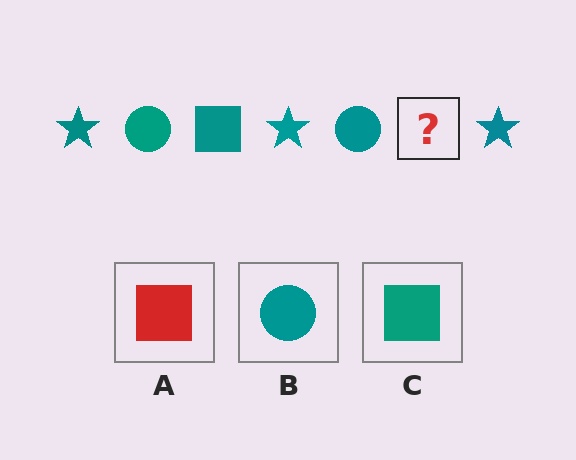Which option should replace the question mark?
Option C.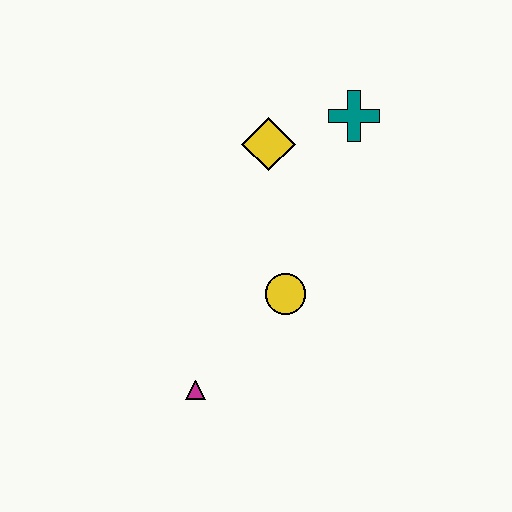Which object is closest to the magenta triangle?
The yellow circle is closest to the magenta triangle.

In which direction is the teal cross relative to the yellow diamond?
The teal cross is to the right of the yellow diamond.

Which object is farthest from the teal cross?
The magenta triangle is farthest from the teal cross.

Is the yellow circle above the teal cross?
No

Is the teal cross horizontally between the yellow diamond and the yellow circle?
No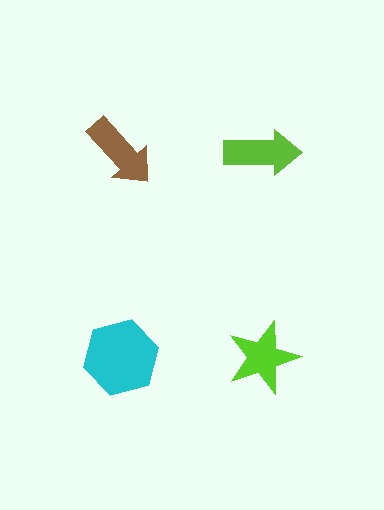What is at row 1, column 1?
A brown arrow.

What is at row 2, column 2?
A lime star.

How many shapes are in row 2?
2 shapes.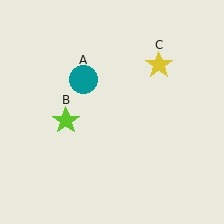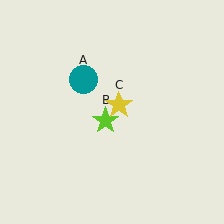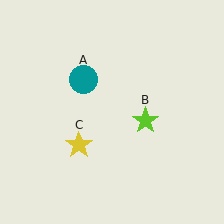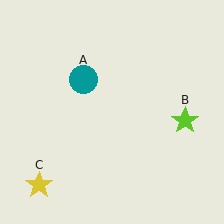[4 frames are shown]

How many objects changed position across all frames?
2 objects changed position: lime star (object B), yellow star (object C).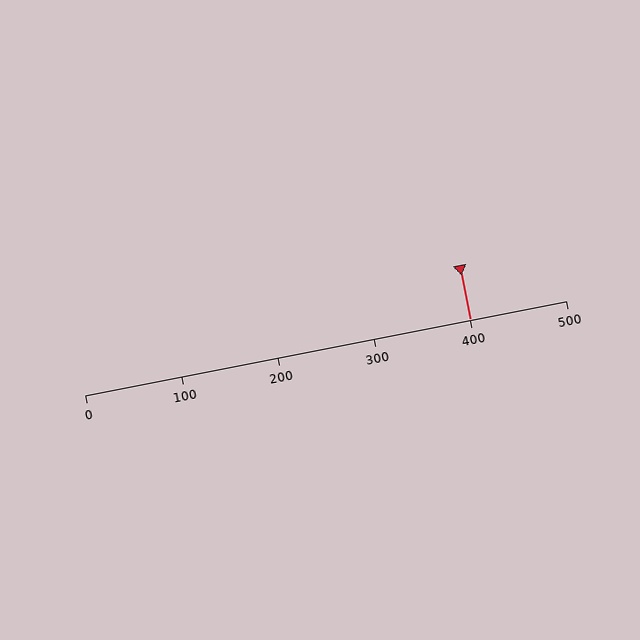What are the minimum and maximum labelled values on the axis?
The axis runs from 0 to 500.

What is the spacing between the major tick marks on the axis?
The major ticks are spaced 100 apart.